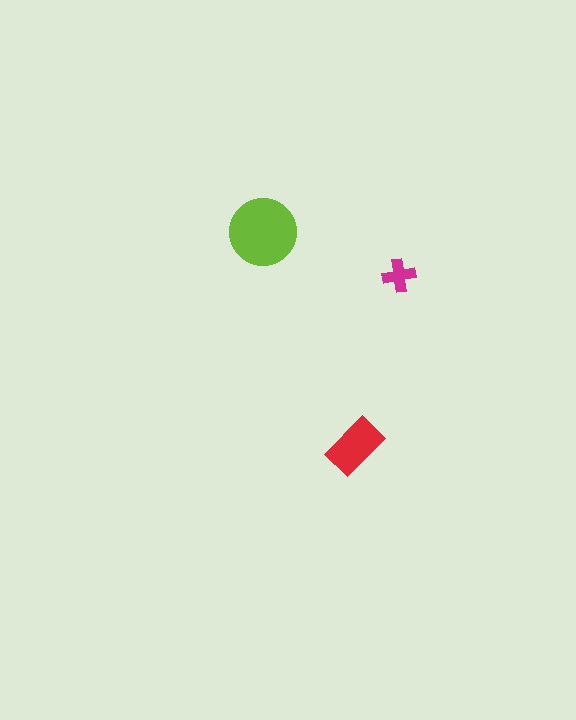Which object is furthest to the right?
The magenta cross is rightmost.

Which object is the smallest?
The magenta cross.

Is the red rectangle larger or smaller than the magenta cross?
Larger.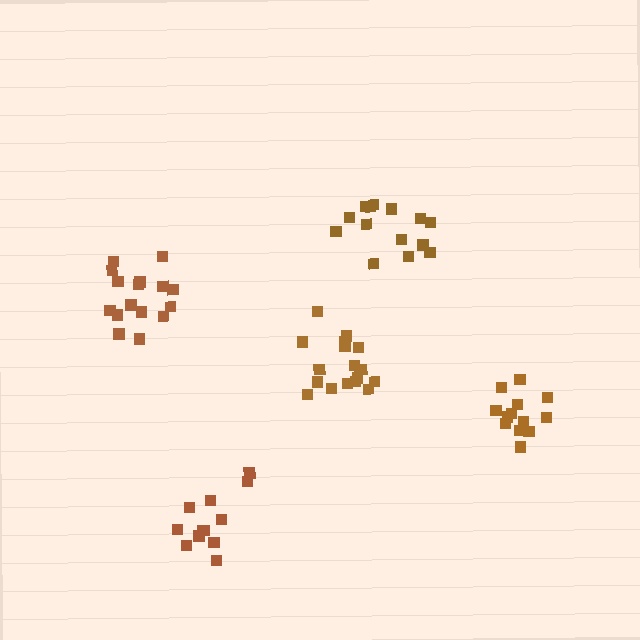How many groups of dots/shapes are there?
There are 5 groups.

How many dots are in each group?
Group 1: 12 dots, Group 2: 14 dots, Group 3: 18 dots, Group 4: 16 dots, Group 5: 13 dots (73 total).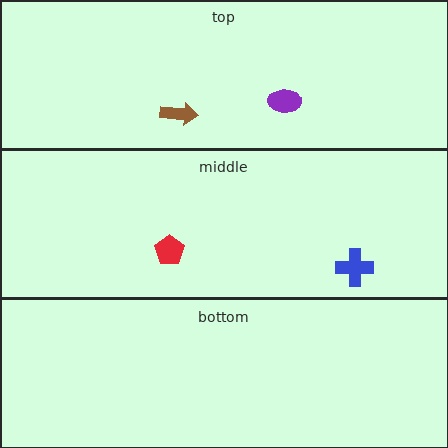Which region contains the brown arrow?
The top region.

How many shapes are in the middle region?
2.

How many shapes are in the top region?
2.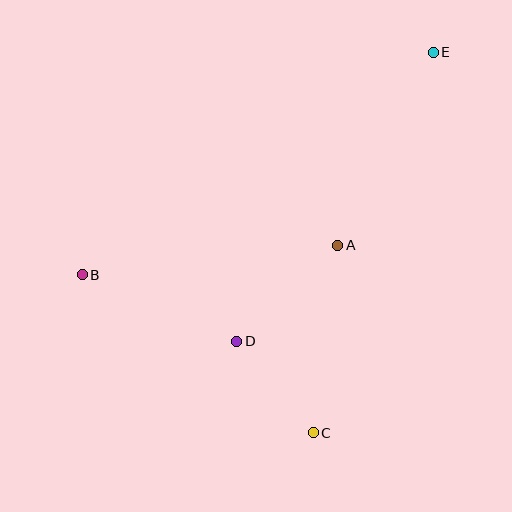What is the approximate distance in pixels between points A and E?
The distance between A and E is approximately 215 pixels.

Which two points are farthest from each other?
Points B and E are farthest from each other.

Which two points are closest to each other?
Points C and D are closest to each other.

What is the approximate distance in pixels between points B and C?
The distance between B and C is approximately 280 pixels.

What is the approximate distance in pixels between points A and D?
The distance between A and D is approximately 139 pixels.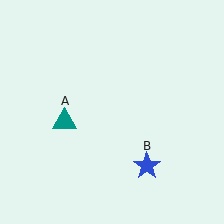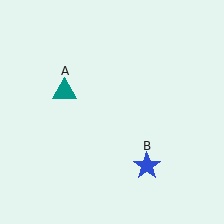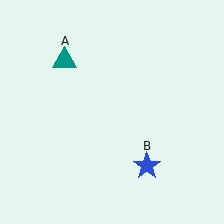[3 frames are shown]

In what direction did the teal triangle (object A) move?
The teal triangle (object A) moved up.